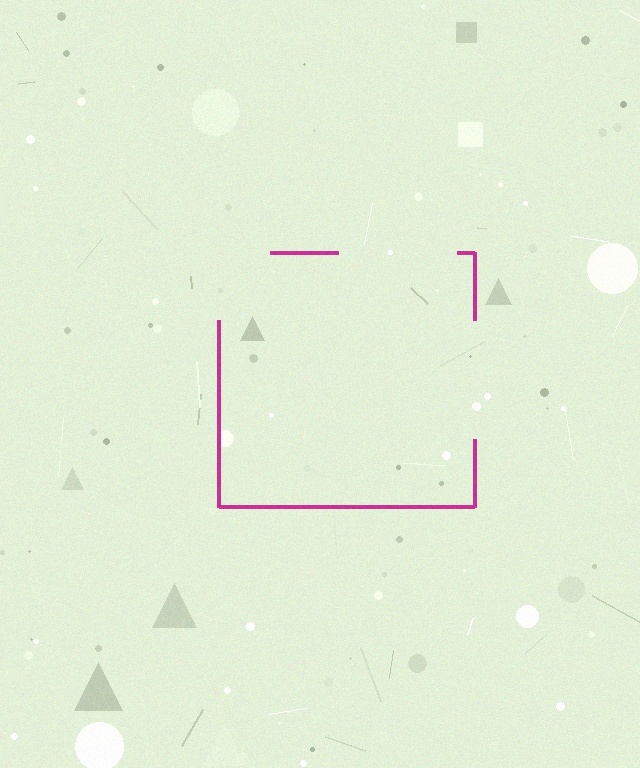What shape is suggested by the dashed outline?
The dashed outline suggests a square.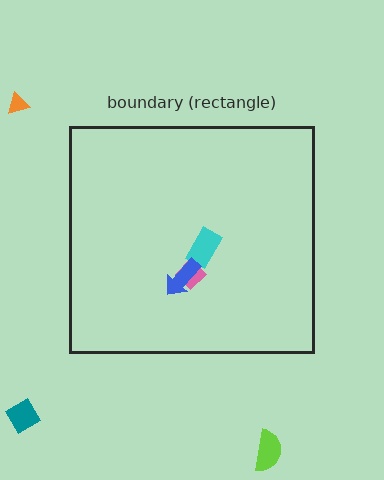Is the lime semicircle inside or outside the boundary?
Outside.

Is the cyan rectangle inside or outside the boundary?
Inside.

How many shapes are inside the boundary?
3 inside, 3 outside.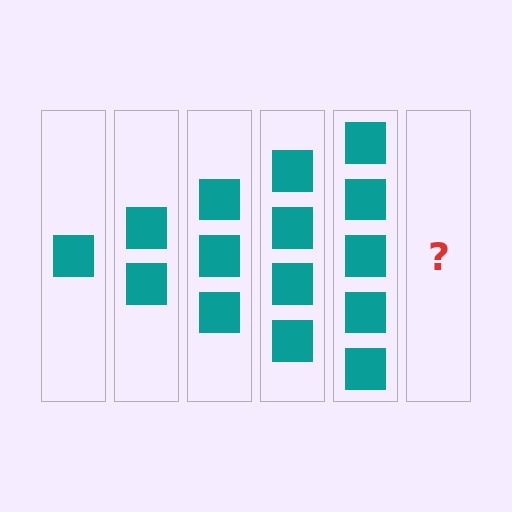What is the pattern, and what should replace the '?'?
The pattern is that each step adds one more square. The '?' should be 6 squares.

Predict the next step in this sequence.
The next step is 6 squares.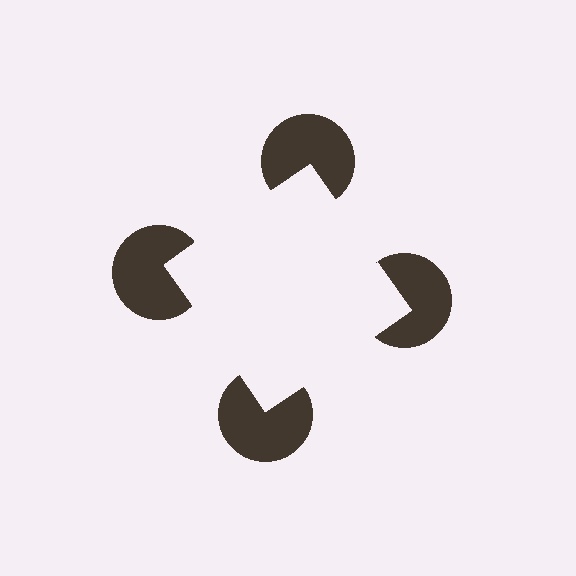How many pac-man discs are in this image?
There are 4 — one at each vertex of the illusory square.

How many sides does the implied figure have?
4 sides.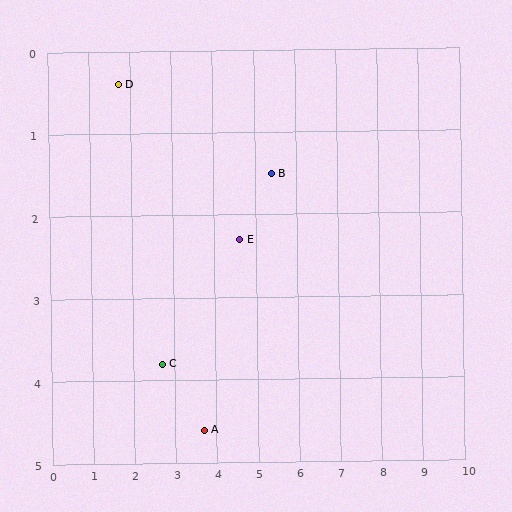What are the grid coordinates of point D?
Point D is at approximately (1.7, 0.4).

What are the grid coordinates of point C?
Point C is at approximately (2.7, 3.8).